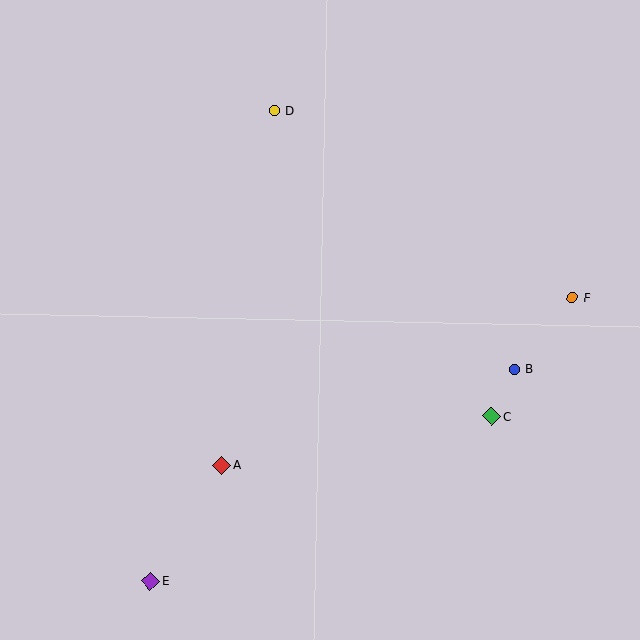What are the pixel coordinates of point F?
Point F is at (572, 298).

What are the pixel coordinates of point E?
Point E is at (151, 581).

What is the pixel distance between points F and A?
The distance between F and A is 389 pixels.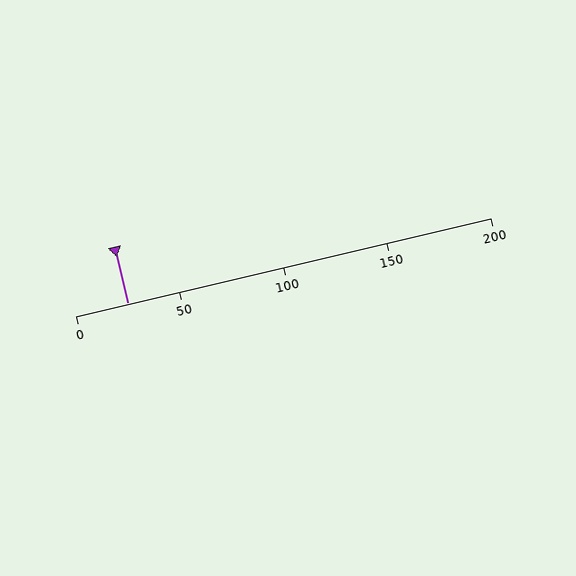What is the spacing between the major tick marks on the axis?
The major ticks are spaced 50 apart.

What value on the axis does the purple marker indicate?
The marker indicates approximately 25.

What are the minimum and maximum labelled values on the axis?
The axis runs from 0 to 200.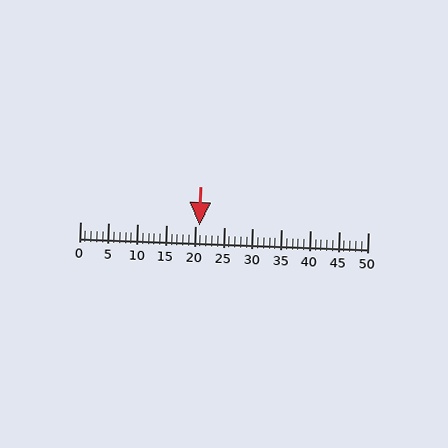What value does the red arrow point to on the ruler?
The red arrow points to approximately 21.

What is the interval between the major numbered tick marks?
The major tick marks are spaced 5 units apart.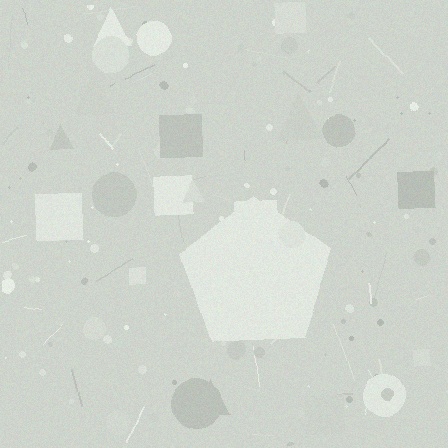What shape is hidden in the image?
A pentagon is hidden in the image.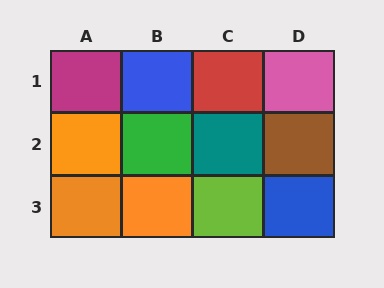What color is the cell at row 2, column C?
Teal.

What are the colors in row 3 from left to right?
Orange, orange, lime, blue.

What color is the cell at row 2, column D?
Brown.